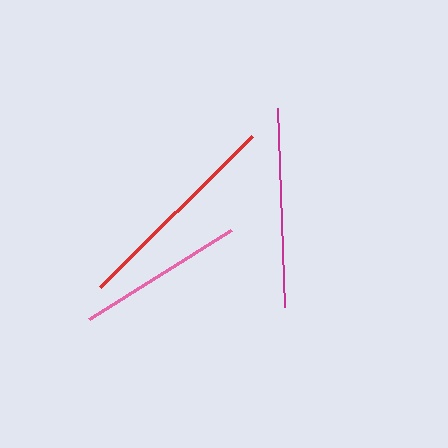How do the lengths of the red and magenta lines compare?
The red and magenta lines are approximately the same length.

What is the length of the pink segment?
The pink segment is approximately 168 pixels long.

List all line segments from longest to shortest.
From longest to shortest: red, magenta, pink.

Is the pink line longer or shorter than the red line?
The red line is longer than the pink line.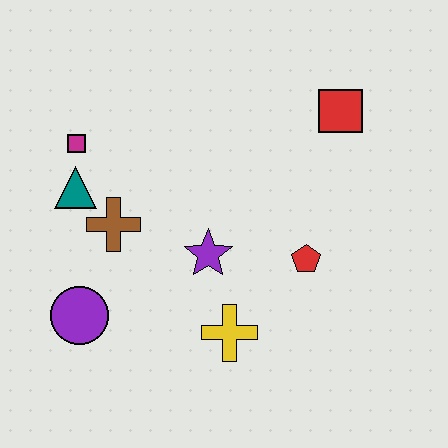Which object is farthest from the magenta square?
The red square is farthest from the magenta square.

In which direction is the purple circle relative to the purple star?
The purple circle is to the left of the purple star.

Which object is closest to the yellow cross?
The purple star is closest to the yellow cross.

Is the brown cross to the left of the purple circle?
No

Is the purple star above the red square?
No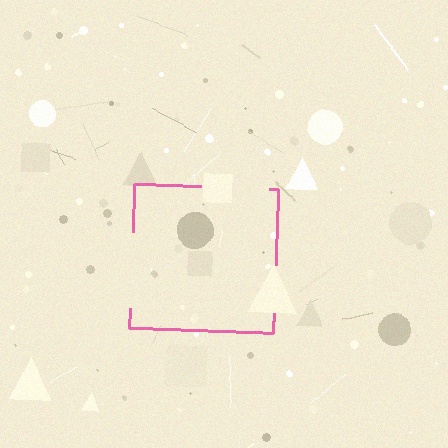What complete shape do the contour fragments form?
The contour fragments form a square.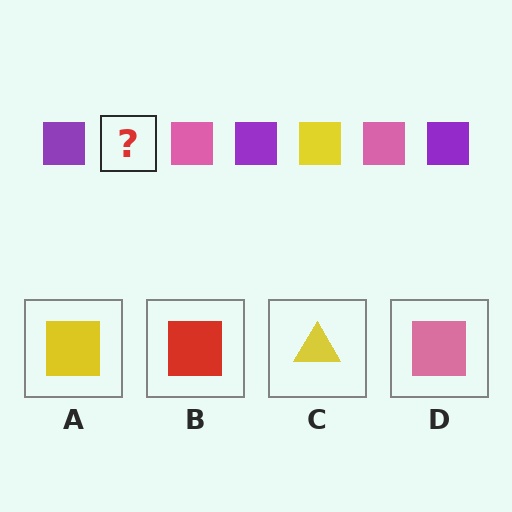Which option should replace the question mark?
Option A.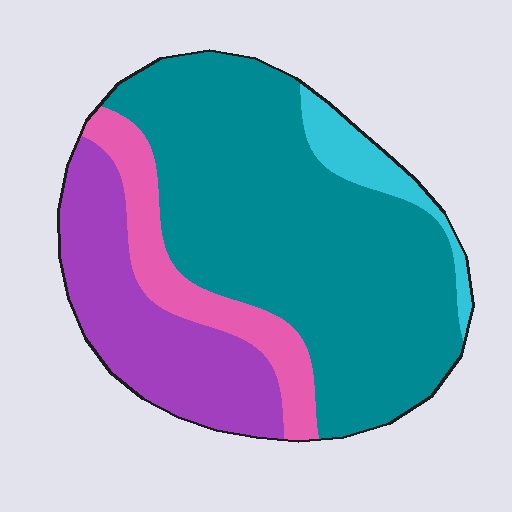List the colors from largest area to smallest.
From largest to smallest: teal, purple, pink, cyan.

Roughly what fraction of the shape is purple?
Purple covers 23% of the shape.